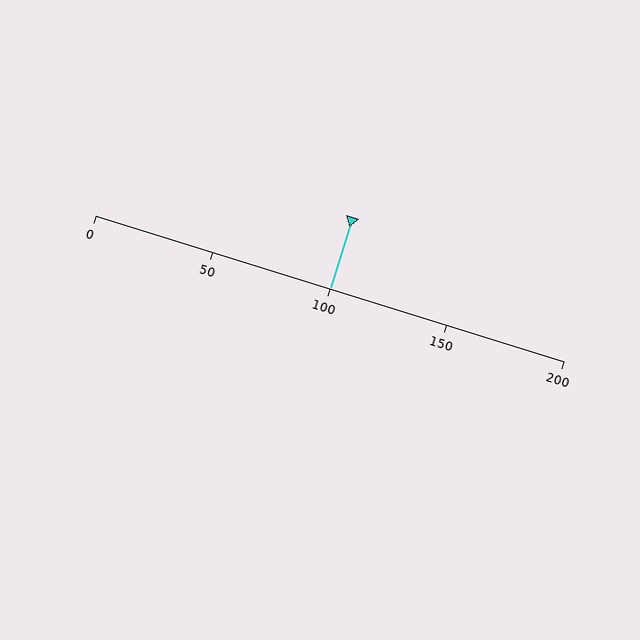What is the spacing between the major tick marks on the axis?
The major ticks are spaced 50 apart.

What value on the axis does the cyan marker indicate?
The marker indicates approximately 100.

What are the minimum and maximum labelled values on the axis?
The axis runs from 0 to 200.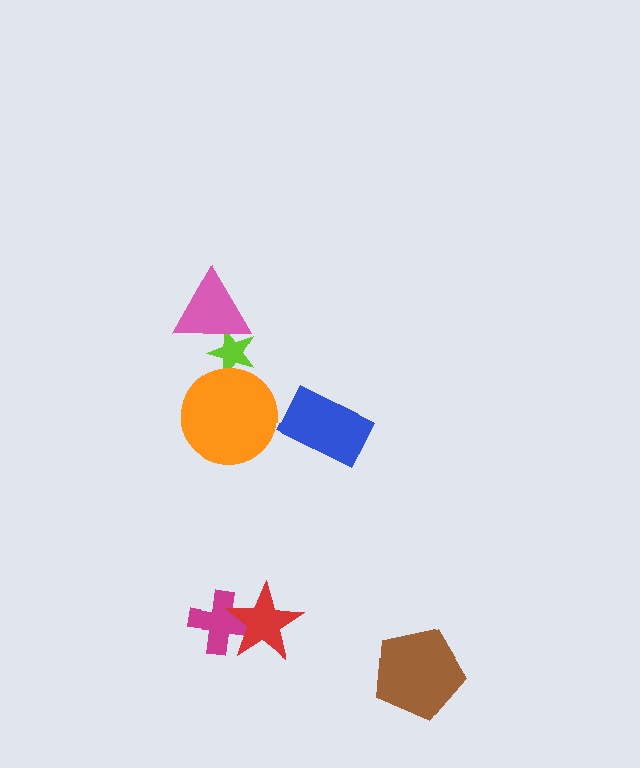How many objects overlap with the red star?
1 object overlaps with the red star.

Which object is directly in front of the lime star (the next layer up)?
The pink triangle is directly in front of the lime star.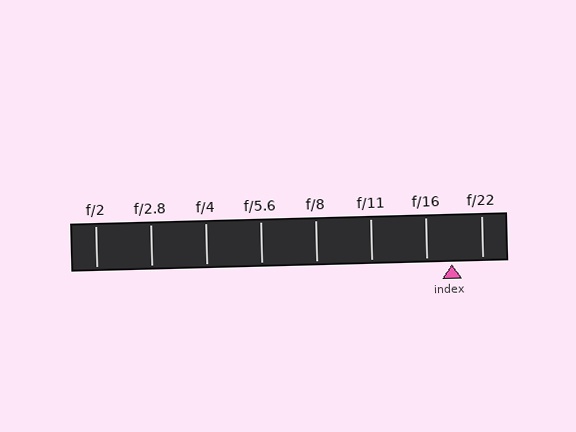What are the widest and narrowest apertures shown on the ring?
The widest aperture shown is f/2 and the narrowest is f/22.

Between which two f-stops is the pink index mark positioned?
The index mark is between f/16 and f/22.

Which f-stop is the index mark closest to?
The index mark is closest to f/16.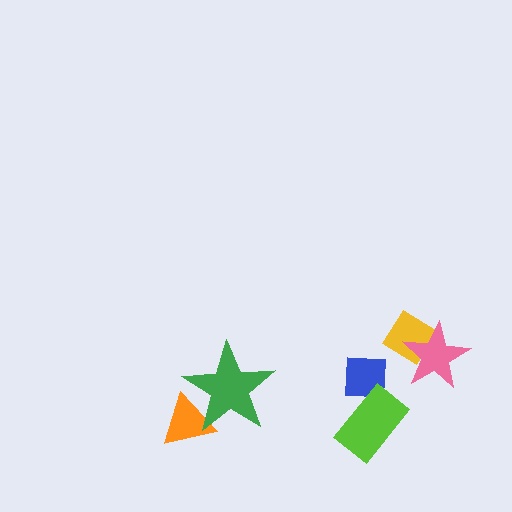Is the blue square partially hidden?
Yes, it is partially covered by another shape.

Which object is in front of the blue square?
The lime rectangle is in front of the blue square.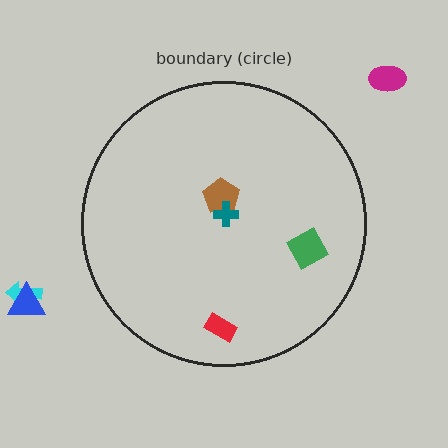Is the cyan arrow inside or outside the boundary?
Outside.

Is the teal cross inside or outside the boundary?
Inside.